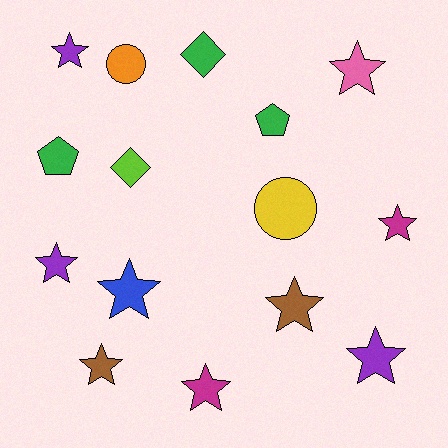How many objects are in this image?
There are 15 objects.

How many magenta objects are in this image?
There are 2 magenta objects.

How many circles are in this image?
There are 2 circles.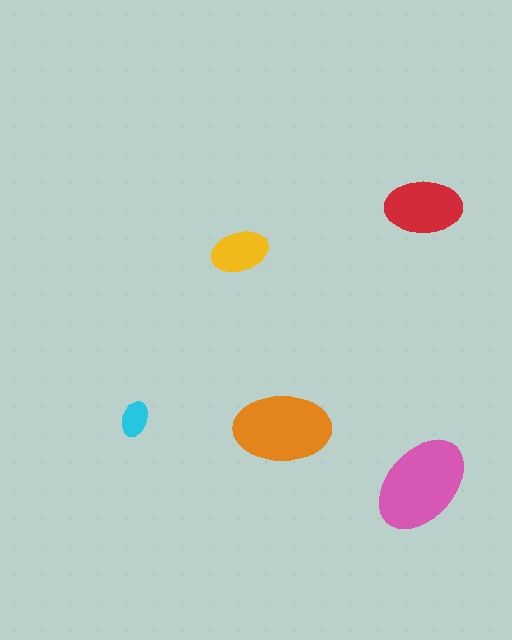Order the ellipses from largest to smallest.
the pink one, the orange one, the red one, the yellow one, the cyan one.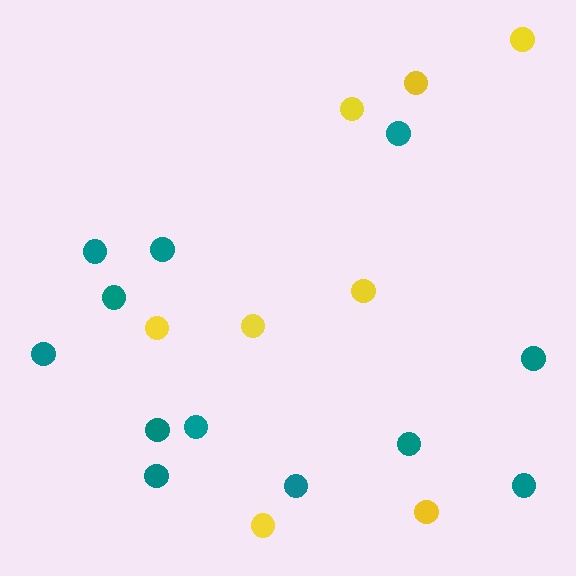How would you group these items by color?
There are 2 groups: one group of teal circles (12) and one group of yellow circles (8).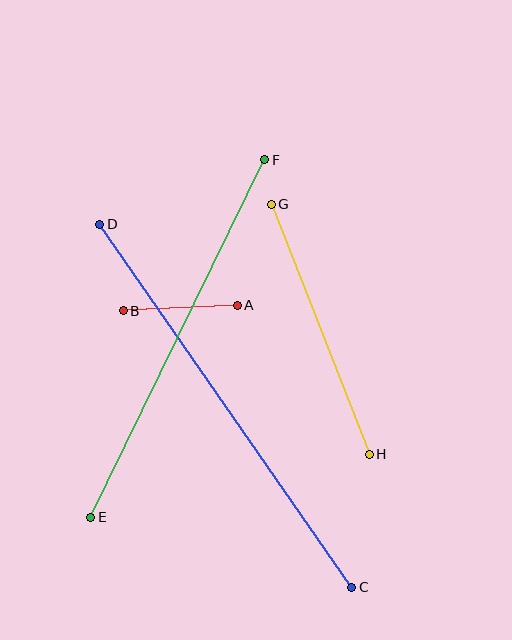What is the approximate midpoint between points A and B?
The midpoint is at approximately (180, 308) pixels.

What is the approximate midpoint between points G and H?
The midpoint is at approximately (320, 329) pixels.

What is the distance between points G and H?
The distance is approximately 268 pixels.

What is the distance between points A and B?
The distance is approximately 114 pixels.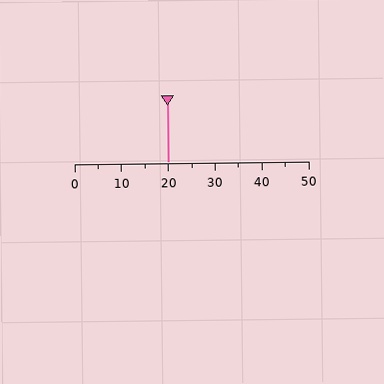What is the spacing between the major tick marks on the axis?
The major ticks are spaced 10 apart.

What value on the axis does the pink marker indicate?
The marker indicates approximately 20.